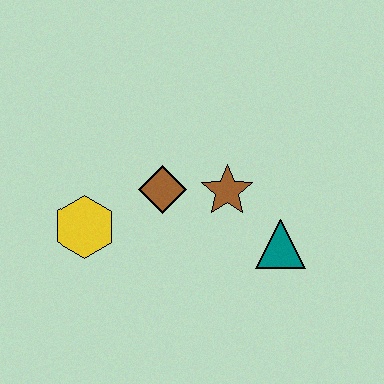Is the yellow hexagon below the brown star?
Yes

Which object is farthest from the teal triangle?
The yellow hexagon is farthest from the teal triangle.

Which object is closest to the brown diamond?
The brown star is closest to the brown diamond.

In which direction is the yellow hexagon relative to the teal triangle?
The yellow hexagon is to the left of the teal triangle.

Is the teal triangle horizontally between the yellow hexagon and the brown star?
No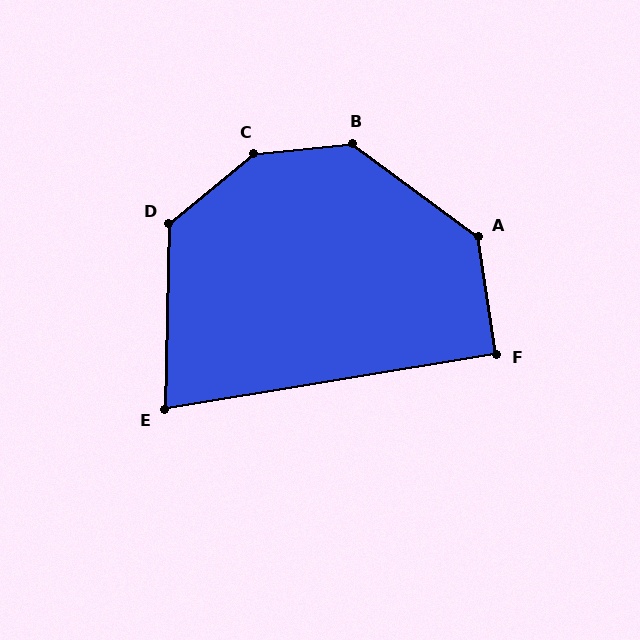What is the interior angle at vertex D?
Approximately 131 degrees (obtuse).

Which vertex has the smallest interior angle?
E, at approximately 79 degrees.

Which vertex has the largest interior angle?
C, at approximately 146 degrees.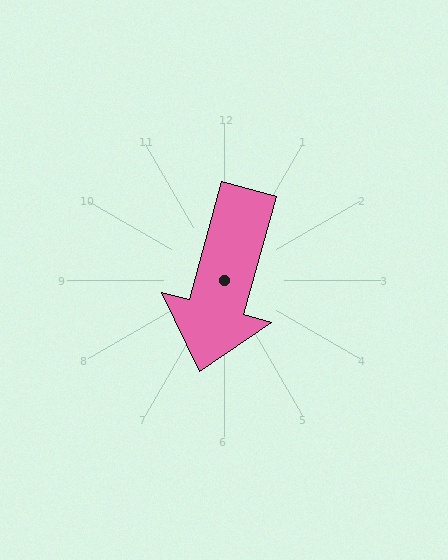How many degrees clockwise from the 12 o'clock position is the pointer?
Approximately 195 degrees.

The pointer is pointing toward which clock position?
Roughly 7 o'clock.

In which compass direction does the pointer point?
South.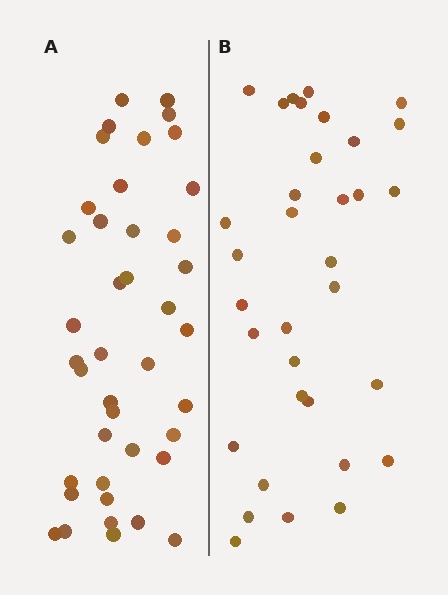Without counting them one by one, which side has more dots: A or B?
Region A (the left region) has more dots.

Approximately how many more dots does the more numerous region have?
Region A has roughly 8 or so more dots than region B.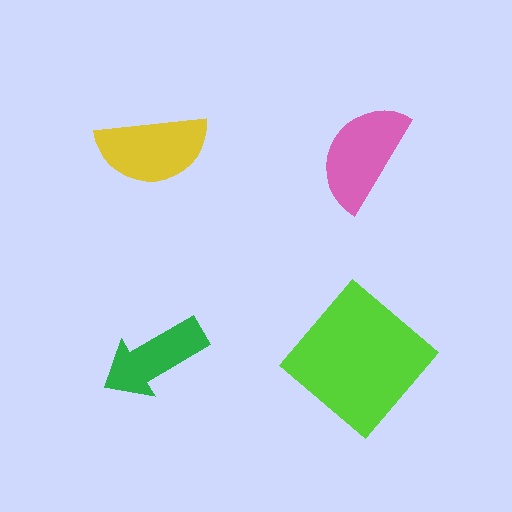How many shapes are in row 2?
2 shapes.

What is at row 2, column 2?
A lime diamond.